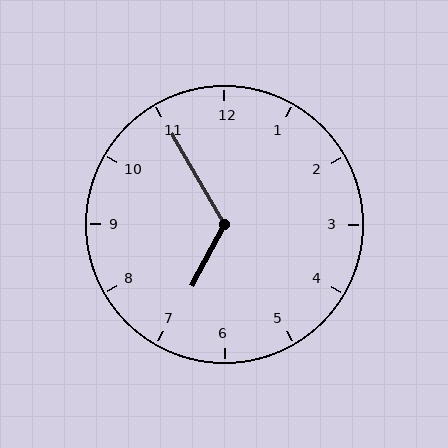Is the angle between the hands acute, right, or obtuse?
It is obtuse.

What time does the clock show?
6:55.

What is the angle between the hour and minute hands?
Approximately 122 degrees.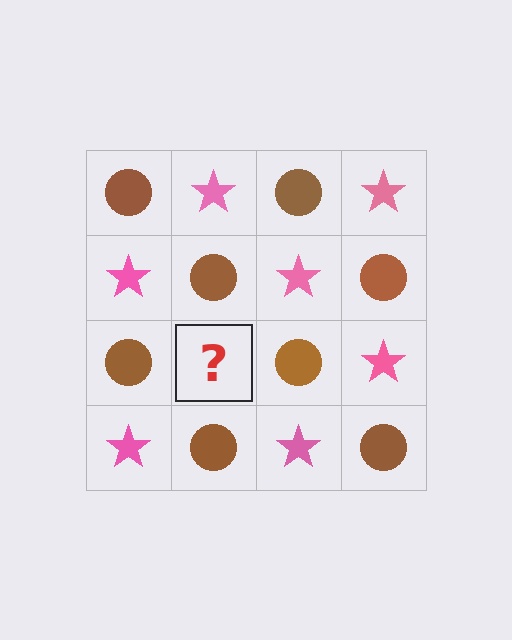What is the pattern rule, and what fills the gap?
The rule is that it alternates brown circle and pink star in a checkerboard pattern. The gap should be filled with a pink star.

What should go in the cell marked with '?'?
The missing cell should contain a pink star.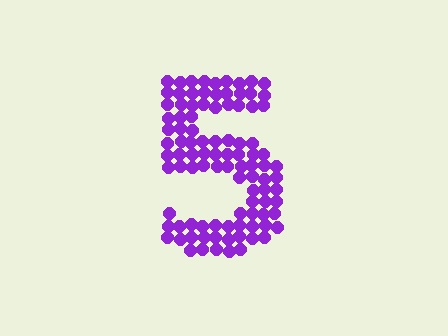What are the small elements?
The small elements are circles.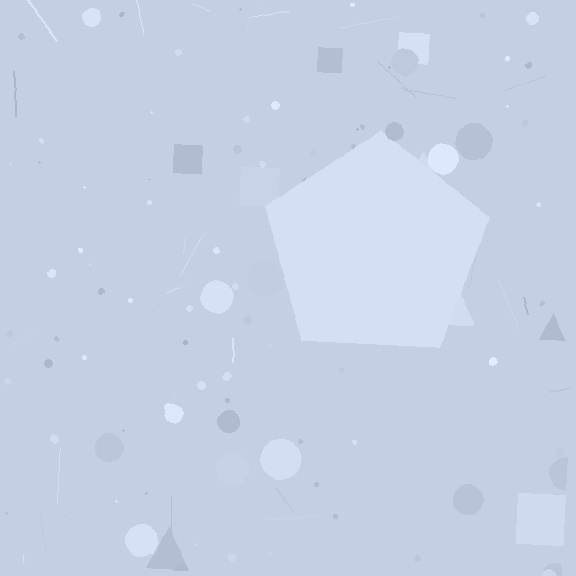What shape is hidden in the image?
A pentagon is hidden in the image.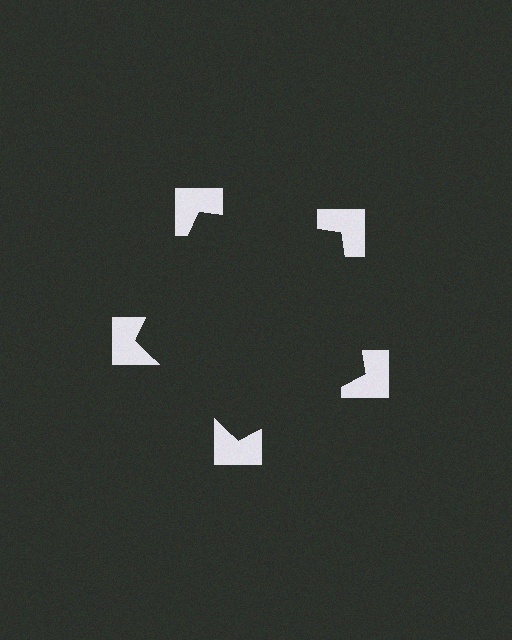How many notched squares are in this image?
There are 5 — one at each vertex of the illusory pentagon.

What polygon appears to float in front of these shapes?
An illusory pentagon — its edges are inferred from the aligned wedge cuts in the notched squares, not physically drawn.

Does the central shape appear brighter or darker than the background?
It typically appears slightly darker than the background, even though no actual brightness change is drawn.